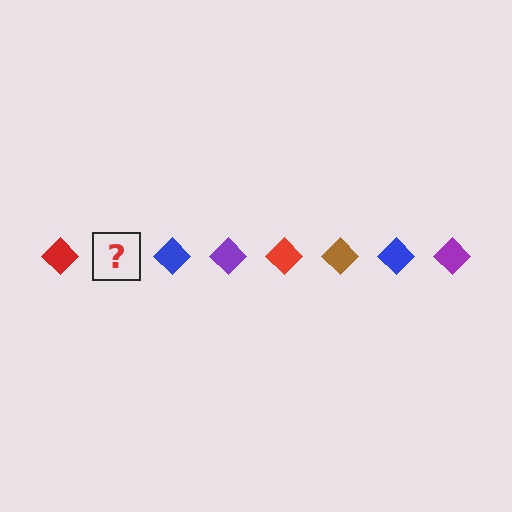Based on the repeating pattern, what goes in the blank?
The blank should be a brown diamond.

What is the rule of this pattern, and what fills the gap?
The rule is that the pattern cycles through red, brown, blue, purple diamonds. The gap should be filled with a brown diamond.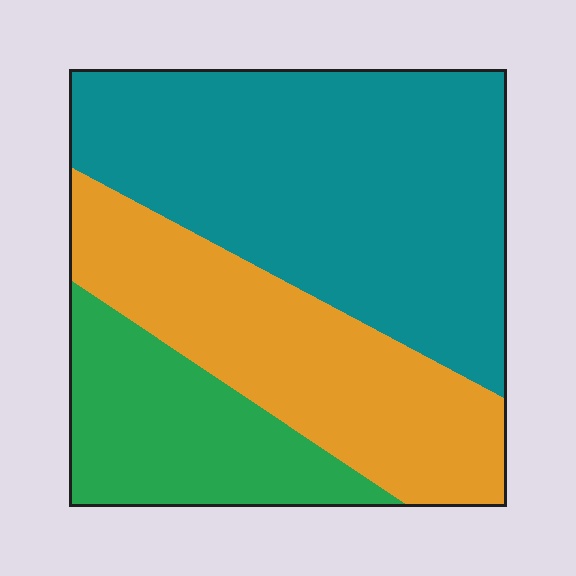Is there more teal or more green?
Teal.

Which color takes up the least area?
Green, at roughly 20%.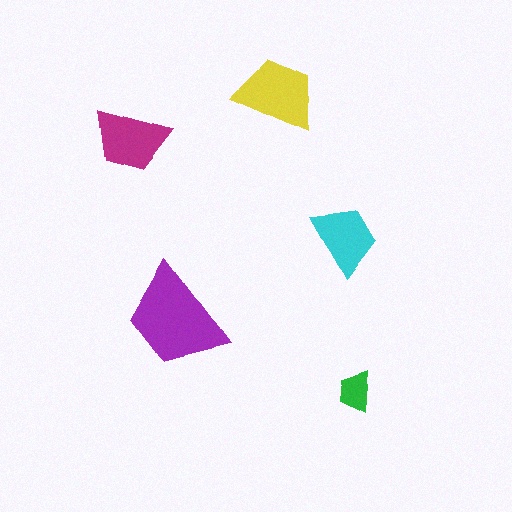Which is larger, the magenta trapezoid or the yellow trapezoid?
The yellow one.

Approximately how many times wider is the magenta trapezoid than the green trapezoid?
About 2 times wider.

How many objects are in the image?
There are 5 objects in the image.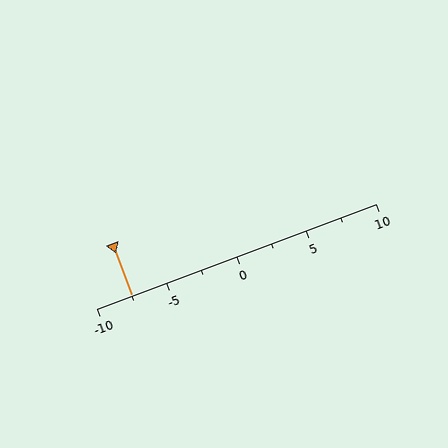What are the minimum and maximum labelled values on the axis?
The axis runs from -10 to 10.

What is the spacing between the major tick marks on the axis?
The major ticks are spaced 5 apart.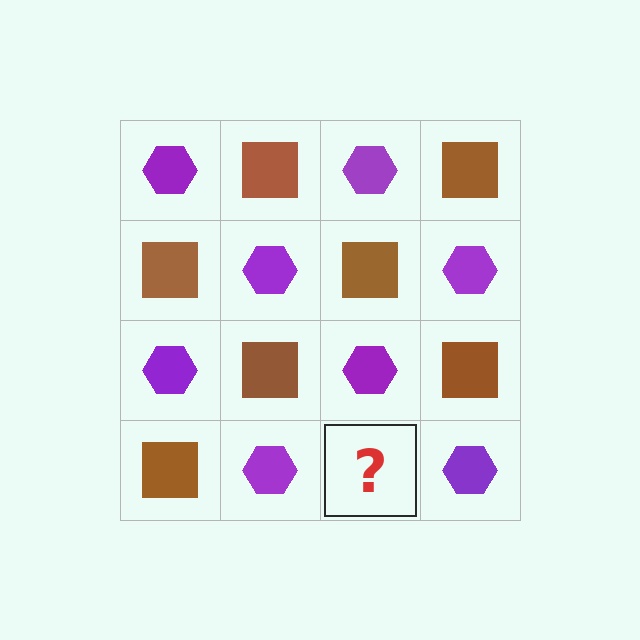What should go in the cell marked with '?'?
The missing cell should contain a brown square.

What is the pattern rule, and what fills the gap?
The rule is that it alternates purple hexagon and brown square in a checkerboard pattern. The gap should be filled with a brown square.